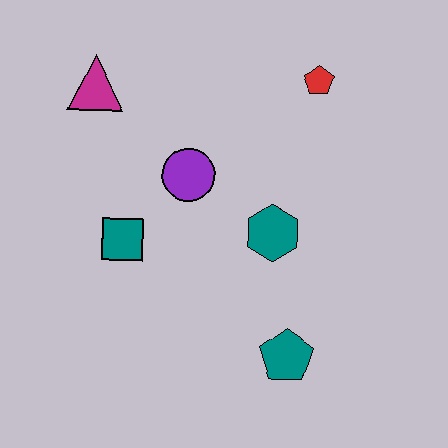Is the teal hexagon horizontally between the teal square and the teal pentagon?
Yes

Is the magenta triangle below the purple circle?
No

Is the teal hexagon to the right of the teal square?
Yes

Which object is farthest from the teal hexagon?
The magenta triangle is farthest from the teal hexagon.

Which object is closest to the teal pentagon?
The teal hexagon is closest to the teal pentagon.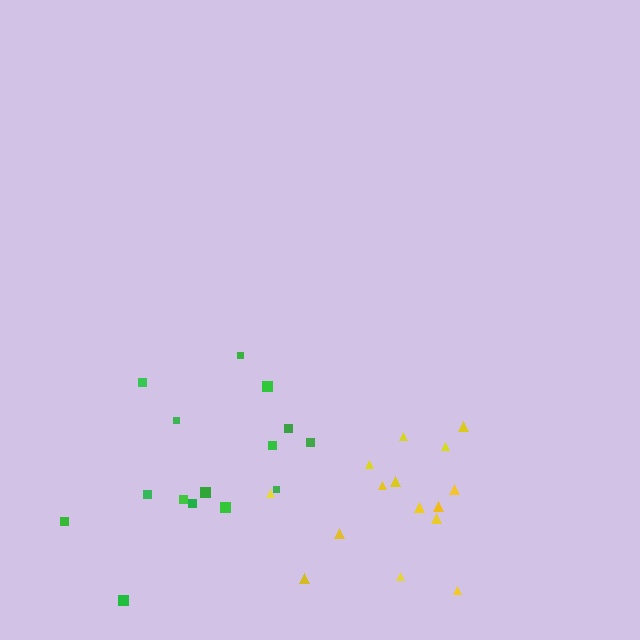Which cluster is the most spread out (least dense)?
Green.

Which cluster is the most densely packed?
Yellow.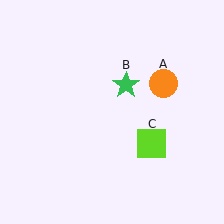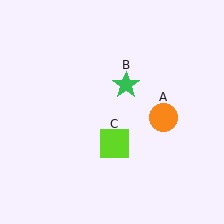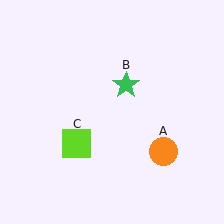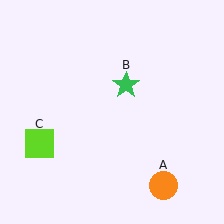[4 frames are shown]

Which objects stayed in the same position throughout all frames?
Green star (object B) remained stationary.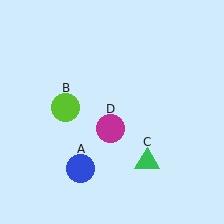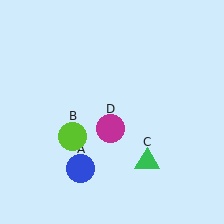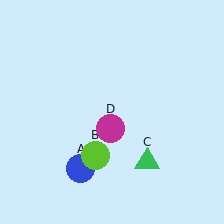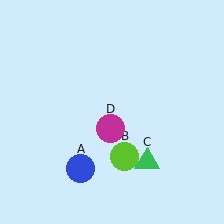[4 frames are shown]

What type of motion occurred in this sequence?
The lime circle (object B) rotated counterclockwise around the center of the scene.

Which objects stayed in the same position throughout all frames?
Blue circle (object A) and green triangle (object C) and magenta circle (object D) remained stationary.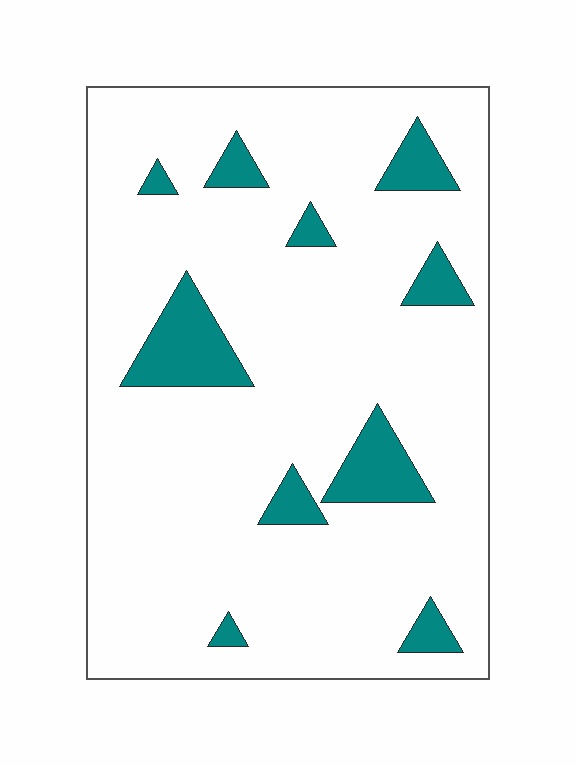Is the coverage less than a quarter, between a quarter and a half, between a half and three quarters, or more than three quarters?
Less than a quarter.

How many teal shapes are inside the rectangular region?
10.